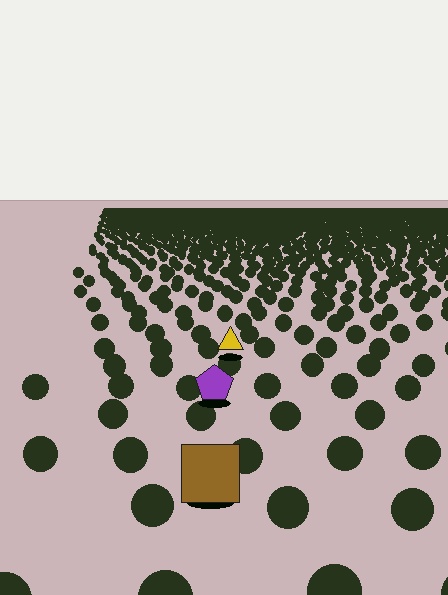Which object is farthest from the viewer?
The yellow triangle is farthest from the viewer. It appears smaller and the ground texture around it is denser.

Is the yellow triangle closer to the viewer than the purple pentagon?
No. The purple pentagon is closer — you can tell from the texture gradient: the ground texture is coarser near it.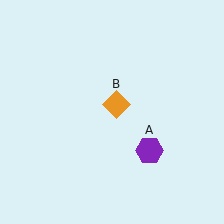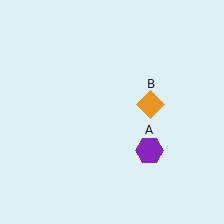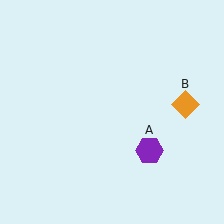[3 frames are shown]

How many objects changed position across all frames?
1 object changed position: orange diamond (object B).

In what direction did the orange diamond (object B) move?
The orange diamond (object B) moved right.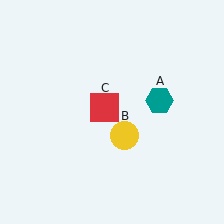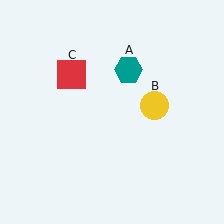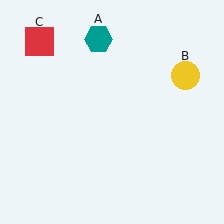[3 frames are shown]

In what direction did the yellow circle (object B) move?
The yellow circle (object B) moved up and to the right.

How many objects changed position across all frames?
3 objects changed position: teal hexagon (object A), yellow circle (object B), red square (object C).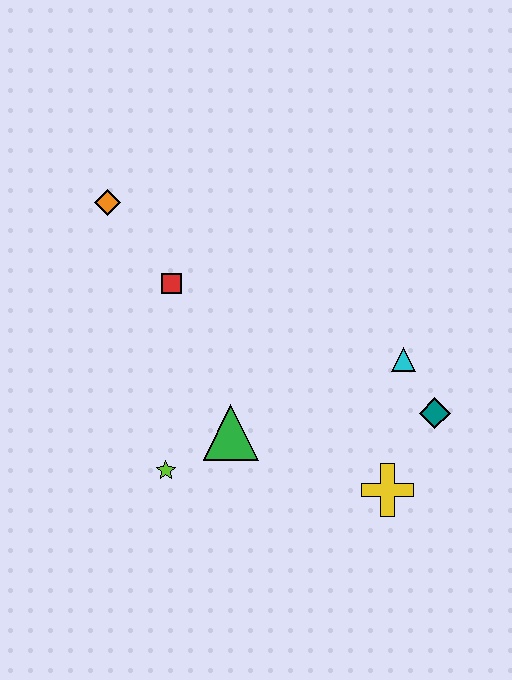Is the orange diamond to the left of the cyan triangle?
Yes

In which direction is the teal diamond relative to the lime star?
The teal diamond is to the right of the lime star.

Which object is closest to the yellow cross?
The teal diamond is closest to the yellow cross.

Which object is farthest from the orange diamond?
The yellow cross is farthest from the orange diamond.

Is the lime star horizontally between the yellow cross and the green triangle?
No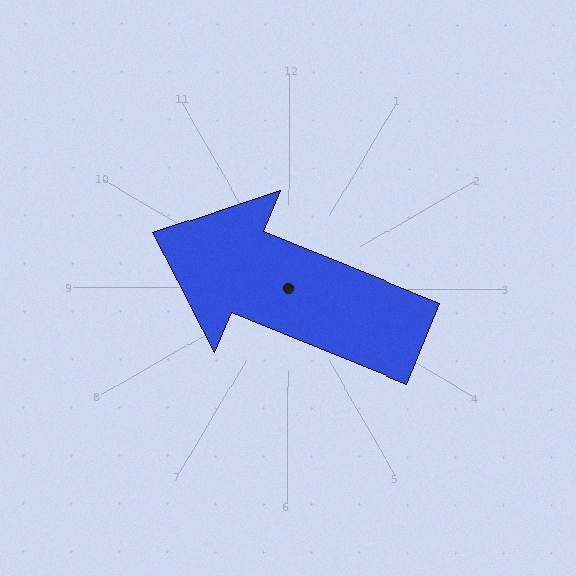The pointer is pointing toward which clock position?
Roughly 10 o'clock.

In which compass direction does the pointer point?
West.